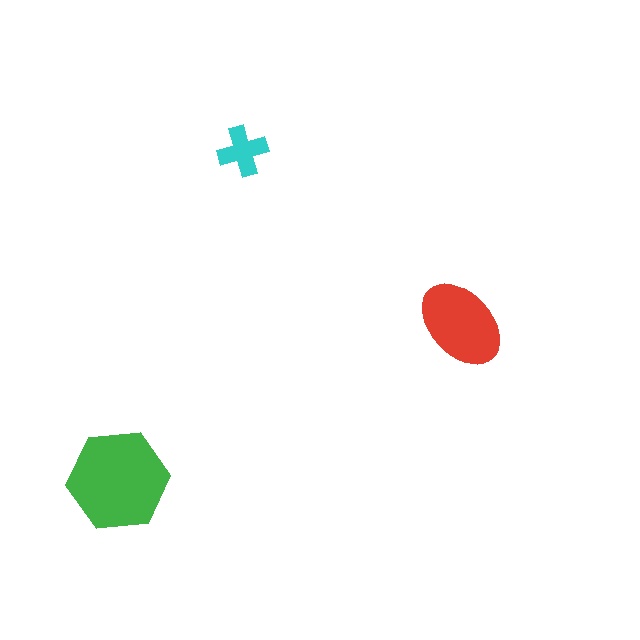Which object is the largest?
The green hexagon.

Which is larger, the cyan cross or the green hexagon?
The green hexagon.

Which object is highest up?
The cyan cross is topmost.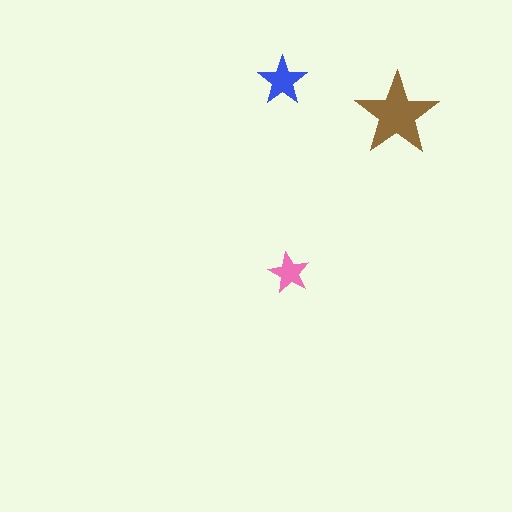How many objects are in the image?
There are 3 objects in the image.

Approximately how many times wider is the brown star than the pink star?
About 2 times wider.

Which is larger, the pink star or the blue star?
The blue one.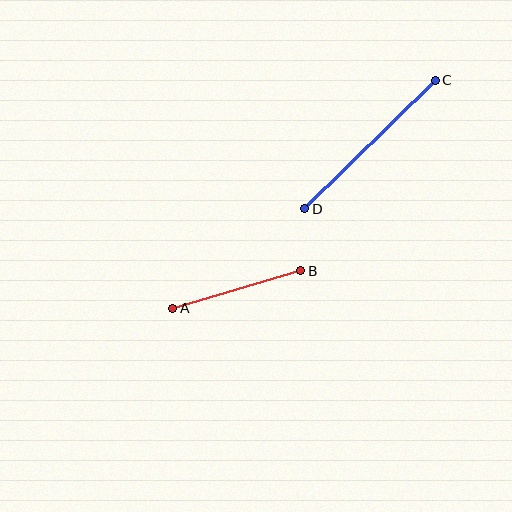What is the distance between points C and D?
The distance is approximately 183 pixels.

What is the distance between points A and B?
The distance is approximately 133 pixels.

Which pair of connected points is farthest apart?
Points C and D are farthest apart.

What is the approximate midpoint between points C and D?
The midpoint is at approximately (370, 145) pixels.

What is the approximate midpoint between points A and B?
The midpoint is at approximately (237, 289) pixels.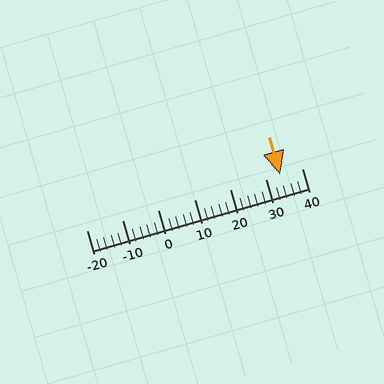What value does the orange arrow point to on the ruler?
The orange arrow points to approximately 34.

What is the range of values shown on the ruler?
The ruler shows values from -20 to 40.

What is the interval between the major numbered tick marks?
The major tick marks are spaced 10 units apart.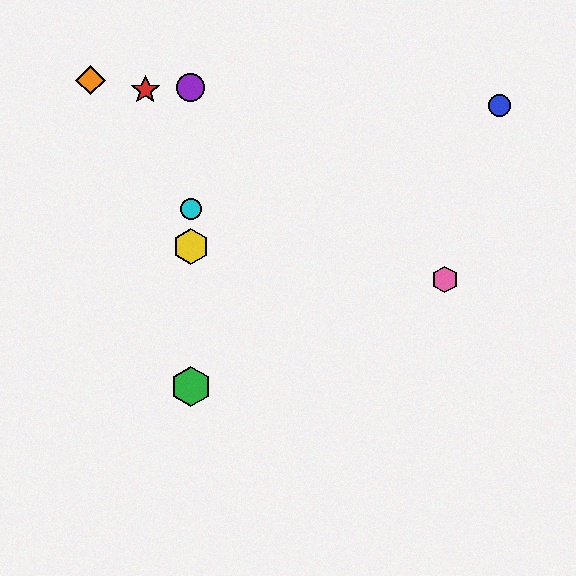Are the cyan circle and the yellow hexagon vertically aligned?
Yes, both are at x≈191.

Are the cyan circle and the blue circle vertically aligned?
No, the cyan circle is at x≈191 and the blue circle is at x≈500.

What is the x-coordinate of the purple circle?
The purple circle is at x≈191.